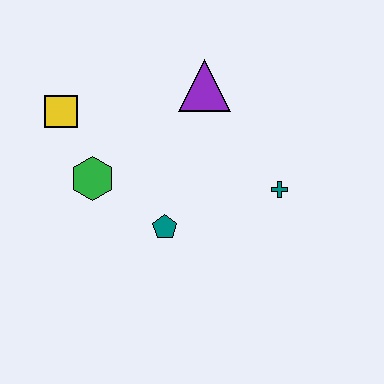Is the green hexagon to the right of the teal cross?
No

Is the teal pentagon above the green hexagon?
No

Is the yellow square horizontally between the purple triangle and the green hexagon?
No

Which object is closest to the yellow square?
The green hexagon is closest to the yellow square.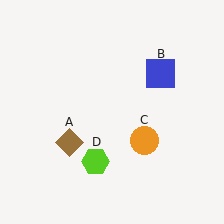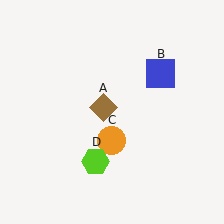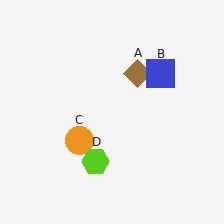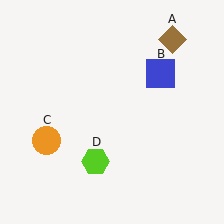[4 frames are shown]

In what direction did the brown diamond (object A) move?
The brown diamond (object A) moved up and to the right.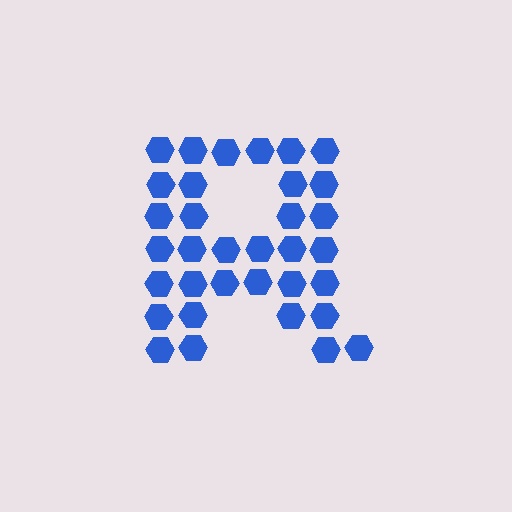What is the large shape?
The large shape is the letter R.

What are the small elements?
The small elements are hexagons.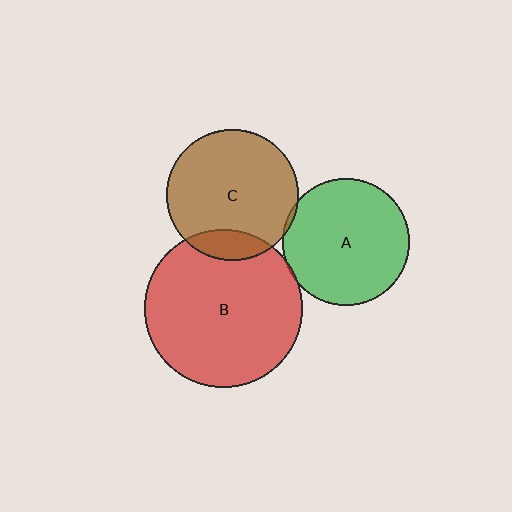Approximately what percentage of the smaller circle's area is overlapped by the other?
Approximately 5%.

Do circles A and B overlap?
Yes.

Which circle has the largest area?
Circle B (red).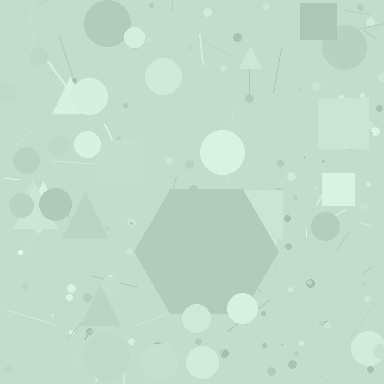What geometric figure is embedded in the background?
A hexagon is embedded in the background.